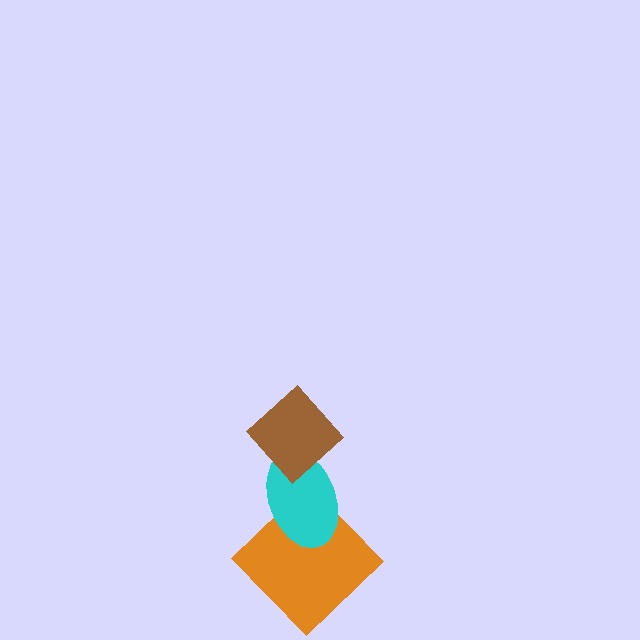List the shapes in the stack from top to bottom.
From top to bottom: the brown diamond, the cyan ellipse, the orange diamond.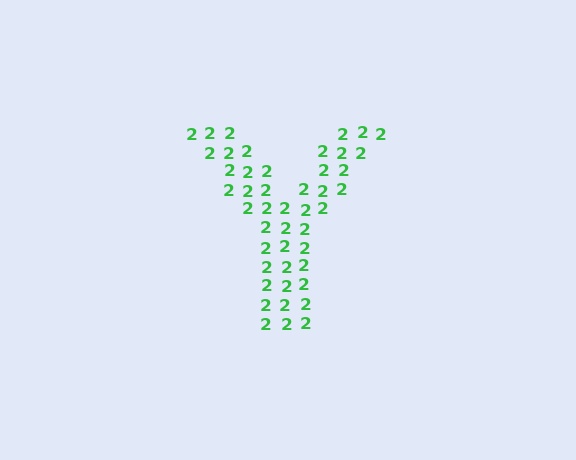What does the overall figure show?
The overall figure shows the letter Y.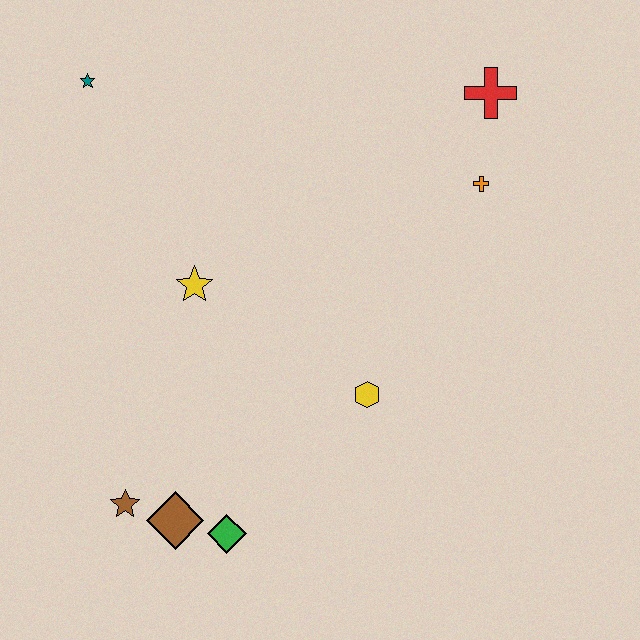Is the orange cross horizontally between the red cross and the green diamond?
Yes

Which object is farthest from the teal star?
The green diamond is farthest from the teal star.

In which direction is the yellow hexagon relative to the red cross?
The yellow hexagon is below the red cross.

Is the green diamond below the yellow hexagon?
Yes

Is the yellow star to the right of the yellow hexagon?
No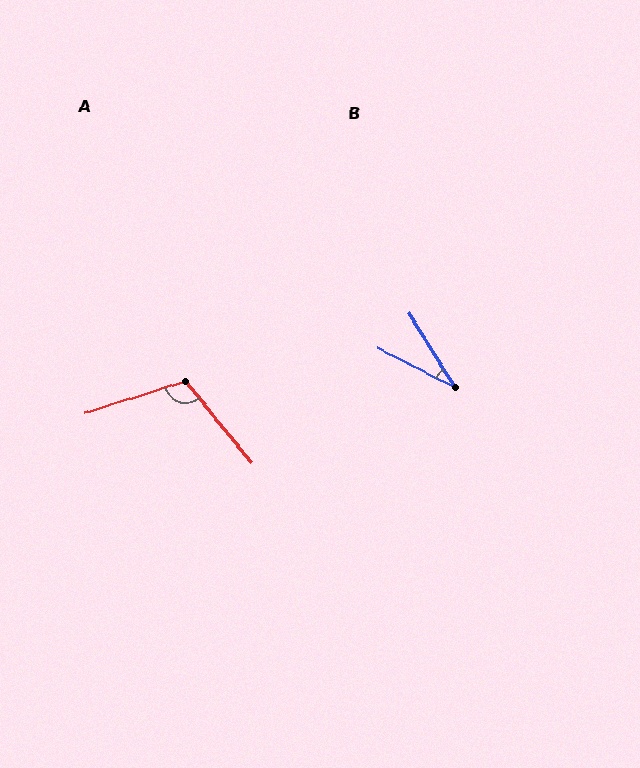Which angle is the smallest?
B, at approximately 31 degrees.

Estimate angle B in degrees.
Approximately 31 degrees.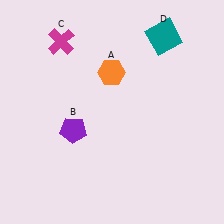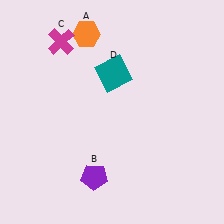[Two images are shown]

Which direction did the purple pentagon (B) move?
The purple pentagon (B) moved down.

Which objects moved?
The objects that moved are: the orange hexagon (A), the purple pentagon (B), the teal square (D).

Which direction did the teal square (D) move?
The teal square (D) moved left.